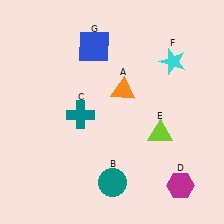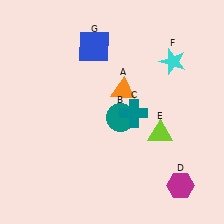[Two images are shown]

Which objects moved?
The objects that moved are: the teal circle (B), the teal cross (C).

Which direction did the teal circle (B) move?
The teal circle (B) moved up.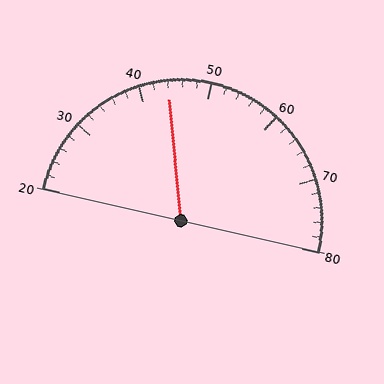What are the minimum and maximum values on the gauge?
The gauge ranges from 20 to 80.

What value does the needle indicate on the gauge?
The needle indicates approximately 44.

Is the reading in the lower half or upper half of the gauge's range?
The reading is in the lower half of the range (20 to 80).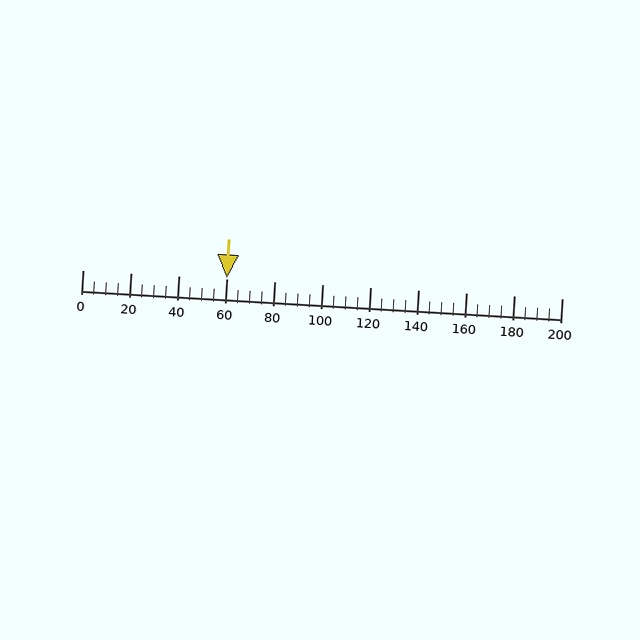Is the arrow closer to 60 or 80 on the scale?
The arrow is closer to 60.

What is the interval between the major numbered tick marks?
The major tick marks are spaced 20 units apart.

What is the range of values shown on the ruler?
The ruler shows values from 0 to 200.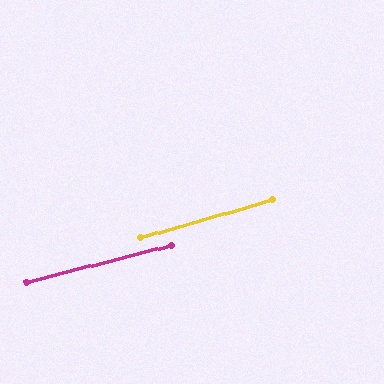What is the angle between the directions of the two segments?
Approximately 2 degrees.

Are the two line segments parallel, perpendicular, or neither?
Parallel — their directions differ by only 1.7°.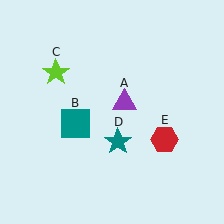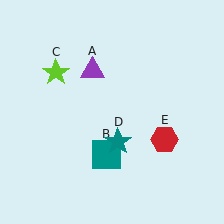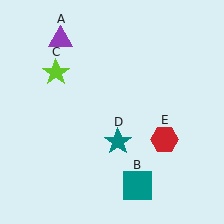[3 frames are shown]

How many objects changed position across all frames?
2 objects changed position: purple triangle (object A), teal square (object B).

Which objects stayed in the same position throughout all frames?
Lime star (object C) and teal star (object D) and red hexagon (object E) remained stationary.